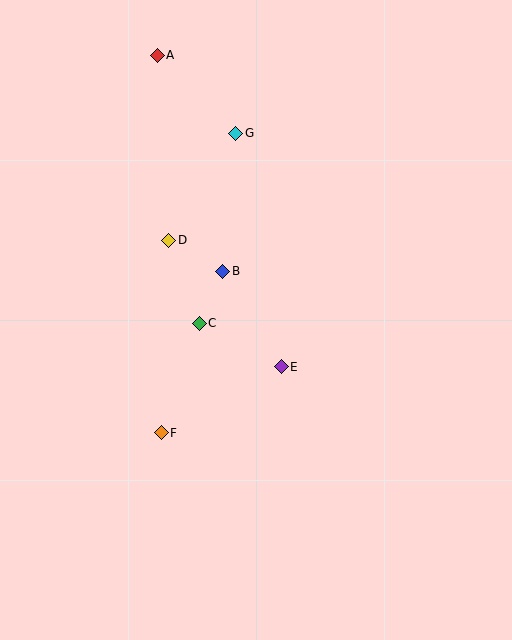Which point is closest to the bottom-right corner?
Point E is closest to the bottom-right corner.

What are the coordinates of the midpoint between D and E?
The midpoint between D and E is at (225, 303).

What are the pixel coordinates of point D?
Point D is at (169, 240).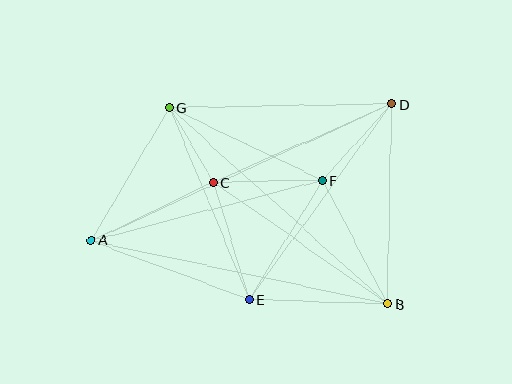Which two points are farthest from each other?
Points A and D are farthest from each other.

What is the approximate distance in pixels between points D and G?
The distance between D and G is approximately 222 pixels.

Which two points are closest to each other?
Points C and G are closest to each other.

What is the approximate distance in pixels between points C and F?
The distance between C and F is approximately 109 pixels.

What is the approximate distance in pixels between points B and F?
The distance between B and F is approximately 140 pixels.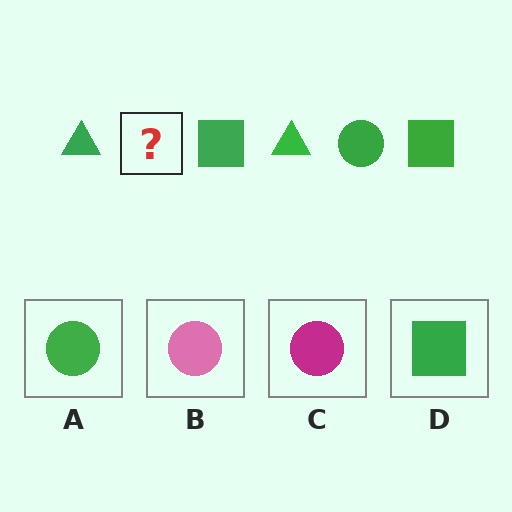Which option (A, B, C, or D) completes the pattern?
A.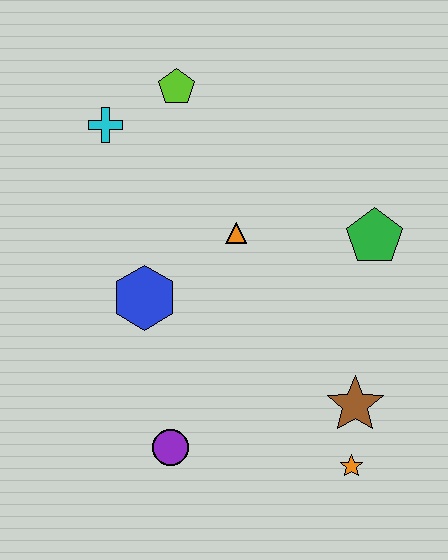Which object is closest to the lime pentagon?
The cyan cross is closest to the lime pentagon.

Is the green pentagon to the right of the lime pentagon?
Yes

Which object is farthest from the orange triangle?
The orange star is farthest from the orange triangle.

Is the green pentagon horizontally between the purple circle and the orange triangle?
No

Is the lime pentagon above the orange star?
Yes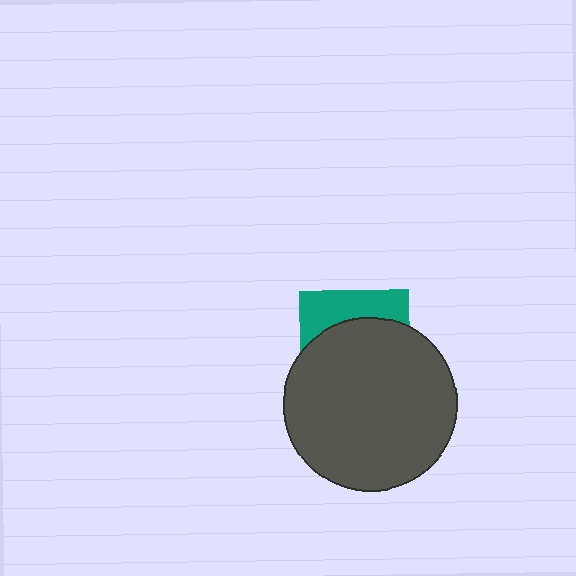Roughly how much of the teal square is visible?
A small part of it is visible (roughly 31%).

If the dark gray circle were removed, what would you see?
You would see the complete teal square.